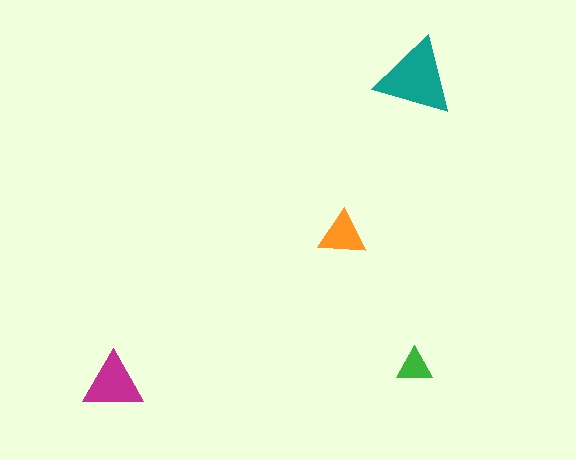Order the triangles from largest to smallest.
the teal one, the magenta one, the orange one, the green one.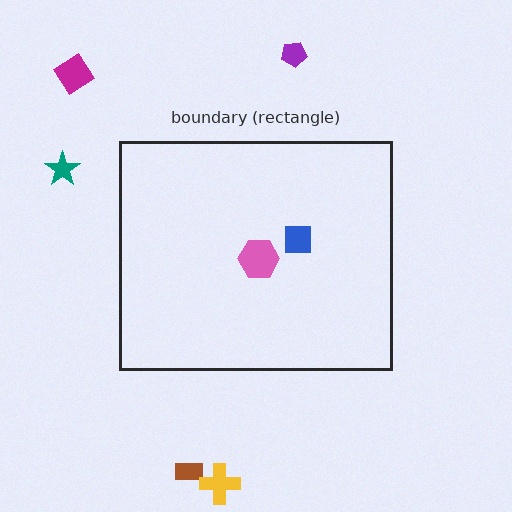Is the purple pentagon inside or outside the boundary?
Outside.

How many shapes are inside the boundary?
2 inside, 5 outside.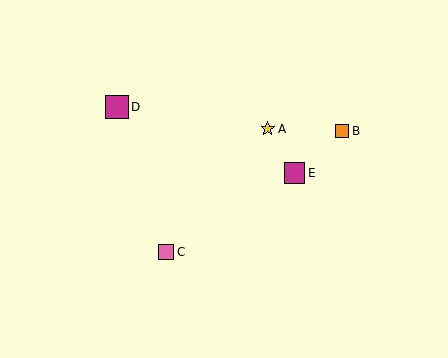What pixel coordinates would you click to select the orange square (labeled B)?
Click at (342, 131) to select the orange square B.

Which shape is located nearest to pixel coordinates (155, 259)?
The pink square (labeled C) at (166, 252) is nearest to that location.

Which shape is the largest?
The magenta square (labeled D) is the largest.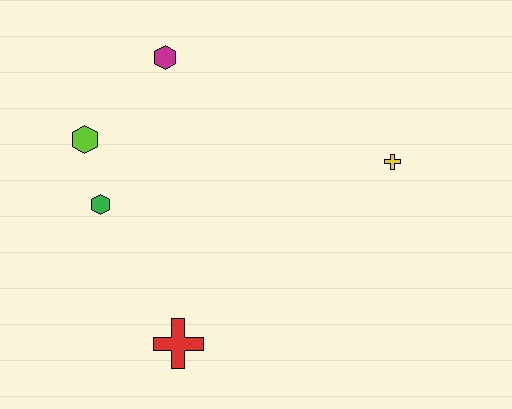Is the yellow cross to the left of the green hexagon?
No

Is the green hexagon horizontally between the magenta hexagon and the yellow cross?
No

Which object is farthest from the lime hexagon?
The yellow cross is farthest from the lime hexagon.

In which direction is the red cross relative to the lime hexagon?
The red cross is below the lime hexagon.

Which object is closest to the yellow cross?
The magenta hexagon is closest to the yellow cross.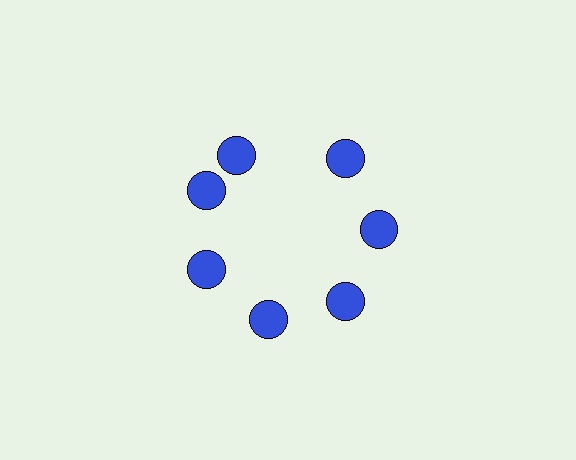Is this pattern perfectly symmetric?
No. The 7 blue circles are arranged in a ring, but one element near the 12 o'clock position is rotated out of alignment along the ring, breaking the 7-fold rotational symmetry.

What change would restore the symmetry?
The symmetry would be restored by rotating it back into even spacing with its neighbors so that all 7 circles sit at equal angles and equal distance from the center.